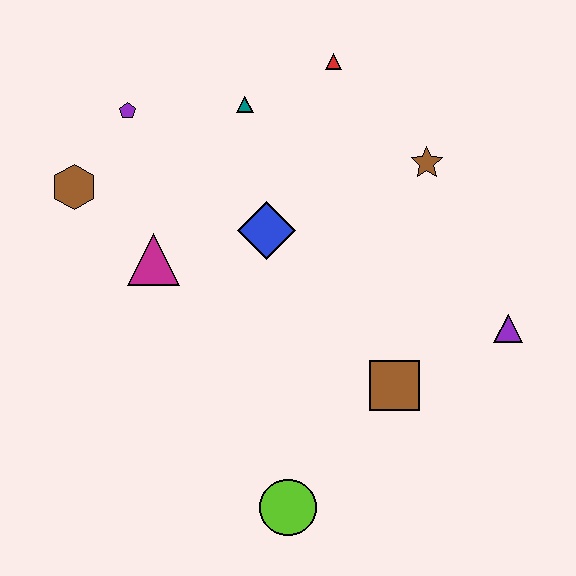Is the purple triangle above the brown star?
No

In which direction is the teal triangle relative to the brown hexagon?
The teal triangle is to the right of the brown hexagon.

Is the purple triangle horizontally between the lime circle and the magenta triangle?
No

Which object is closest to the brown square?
The purple triangle is closest to the brown square.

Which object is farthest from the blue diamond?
The lime circle is farthest from the blue diamond.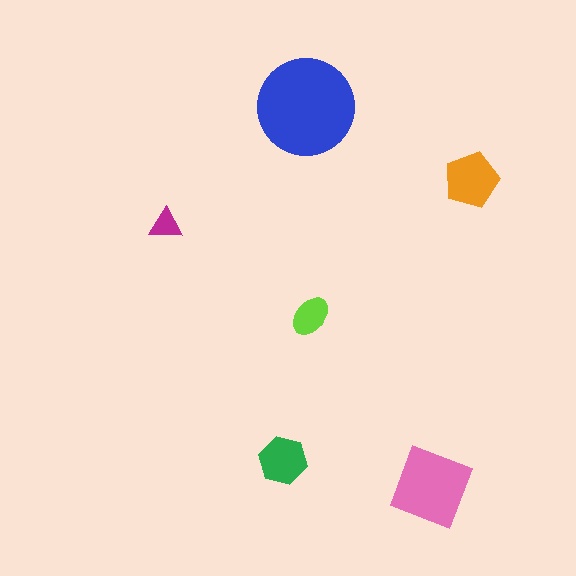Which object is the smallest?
The magenta triangle.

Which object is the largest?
The blue circle.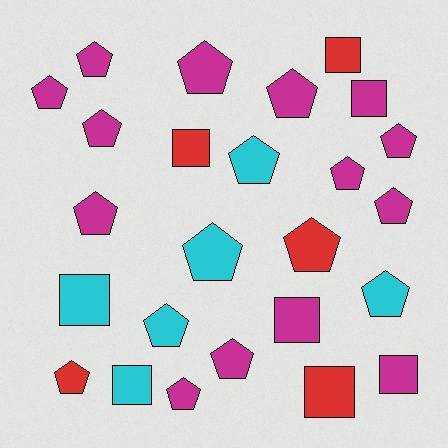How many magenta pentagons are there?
There are 11 magenta pentagons.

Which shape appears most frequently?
Pentagon, with 17 objects.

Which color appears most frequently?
Magenta, with 14 objects.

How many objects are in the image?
There are 25 objects.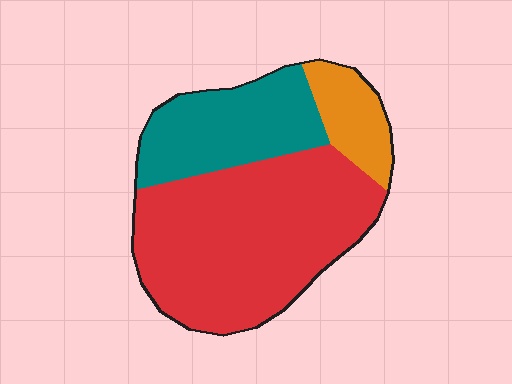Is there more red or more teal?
Red.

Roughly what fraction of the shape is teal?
Teal covers 27% of the shape.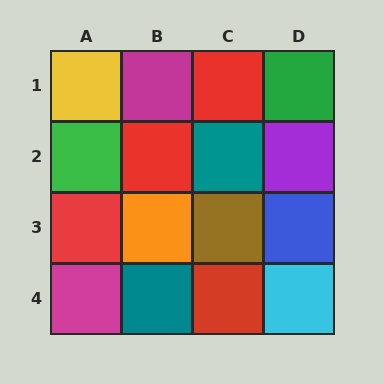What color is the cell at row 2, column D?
Purple.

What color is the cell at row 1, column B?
Magenta.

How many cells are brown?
1 cell is brown.